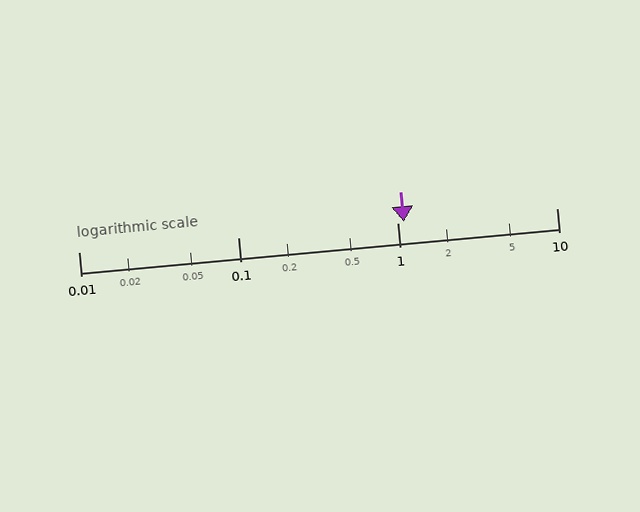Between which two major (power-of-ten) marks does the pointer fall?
The pointer is between 1 and 10.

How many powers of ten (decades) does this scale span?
The scale spans 3 decades, from 0.01 to 10.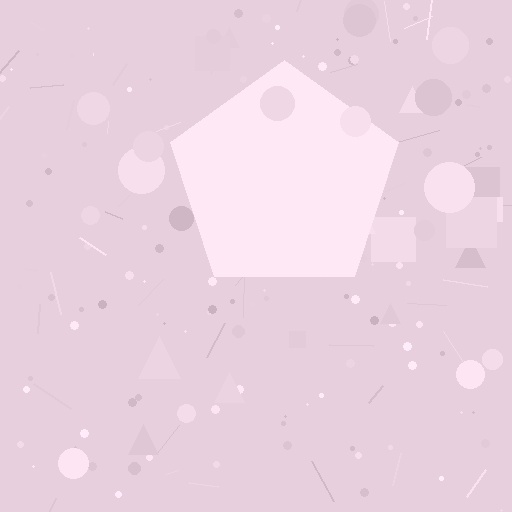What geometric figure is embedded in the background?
A pentagon is embedded in the background.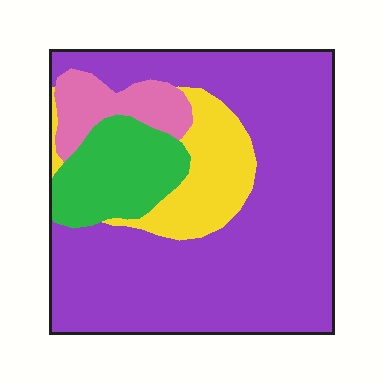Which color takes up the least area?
Pink, at roughly 10%.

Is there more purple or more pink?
Purple.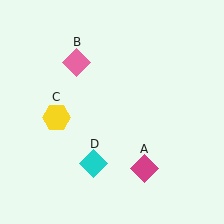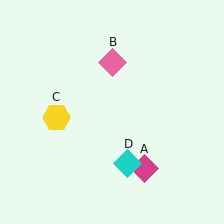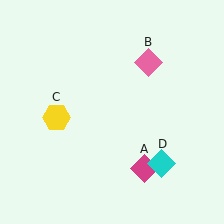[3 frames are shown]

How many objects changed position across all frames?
2 objects changed position: pink diamond (object B), cyan diamond (object D).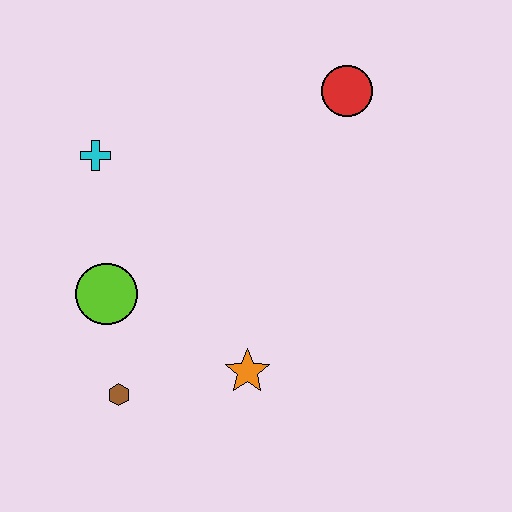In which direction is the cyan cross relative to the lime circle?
The cyan cross is above the lime circle.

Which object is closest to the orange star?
The brown hexagon is closest to the orange star.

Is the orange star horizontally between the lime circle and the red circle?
Yes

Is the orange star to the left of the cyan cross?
No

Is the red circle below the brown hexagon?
No